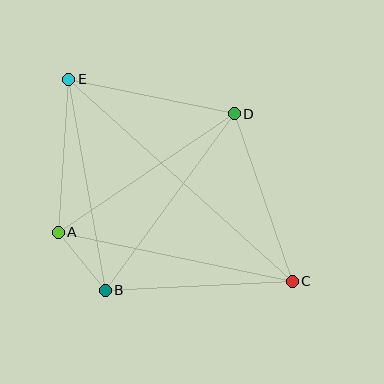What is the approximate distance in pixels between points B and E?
The distance between B and E is approximately 214 pixels.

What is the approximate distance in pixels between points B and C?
The distance between B and C is approximately 187 pixels.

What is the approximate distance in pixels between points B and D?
The distance between B and D is approximately 218 pixels.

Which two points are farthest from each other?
Points C and E are farthest from each other.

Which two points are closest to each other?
Points A and B are closest to each other.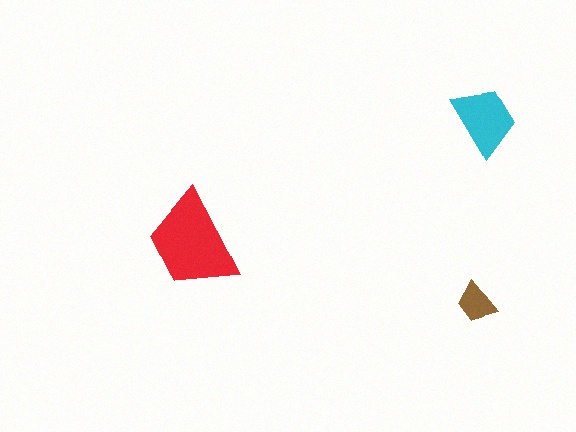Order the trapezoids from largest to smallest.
the red one, the cyan one, the brown one.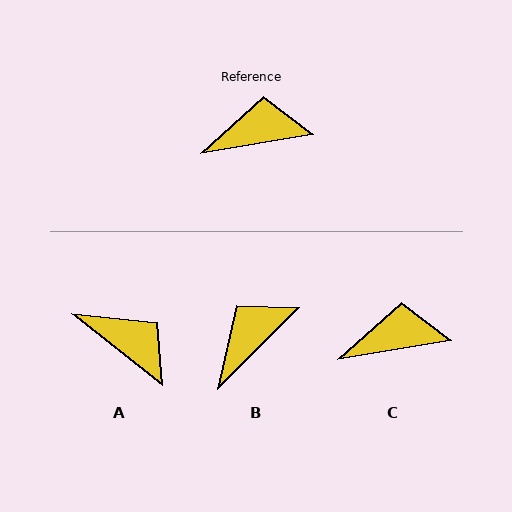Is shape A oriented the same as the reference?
No, it is off by about 48 degrees.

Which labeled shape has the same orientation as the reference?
C.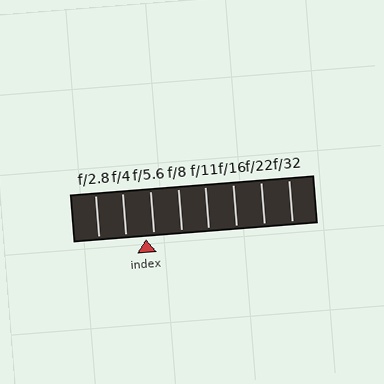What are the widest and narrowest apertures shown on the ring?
The widest aperture shown is f/2.8 and the narrowest is f/32.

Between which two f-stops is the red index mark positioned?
The index mark is between f/4 and f/5.6.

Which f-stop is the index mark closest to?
The index mark is closest to f/5.6.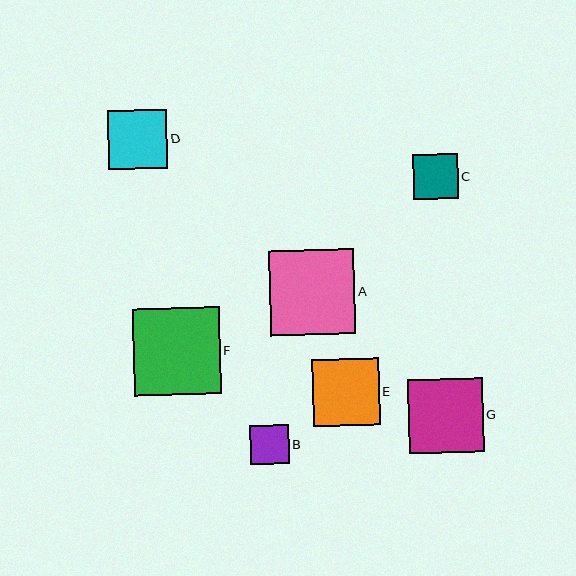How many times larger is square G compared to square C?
Square G is approximately 1.7 times the size of square C.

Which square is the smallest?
Square B is the smallest with a size of approximately 39 pixels.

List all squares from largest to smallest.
From largest to smallest: F, A, G, E, D, C, B.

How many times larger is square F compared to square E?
Square F is approximately 1.3 times the size of square E.